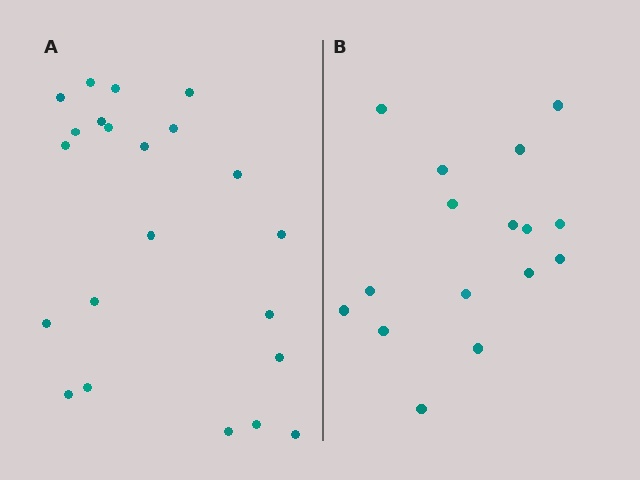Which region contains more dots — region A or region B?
Region A (the left region) has more dots.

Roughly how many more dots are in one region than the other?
Region A has about 6 more dots than region B.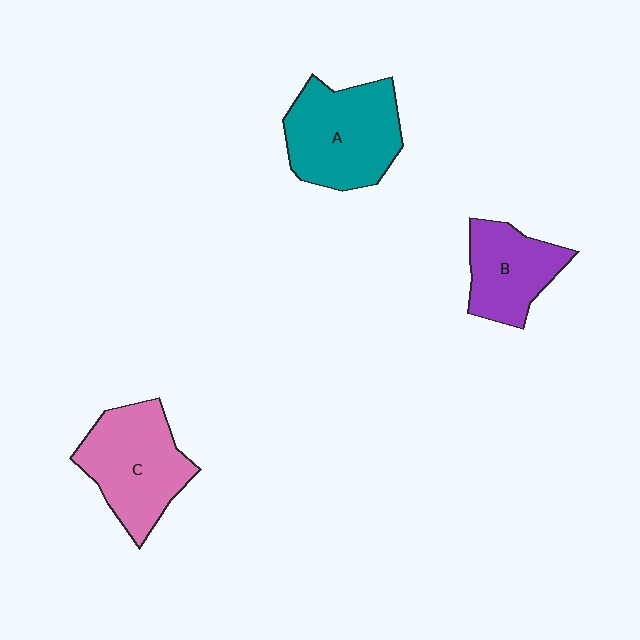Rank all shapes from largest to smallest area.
From largest to smallest: A (teal), C (pink), B (purple).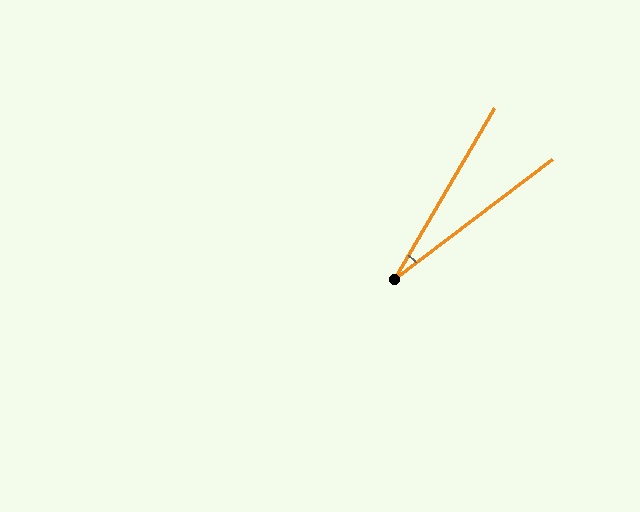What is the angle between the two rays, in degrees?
Approximately 23 degrees.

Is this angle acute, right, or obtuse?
It is acute.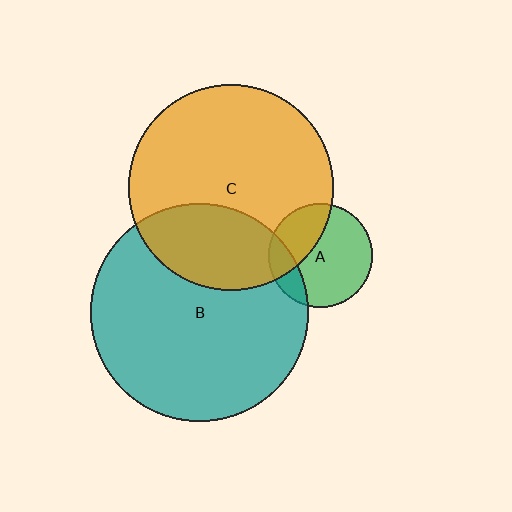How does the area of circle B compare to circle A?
Approximately 4.4 times.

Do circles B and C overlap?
Yes.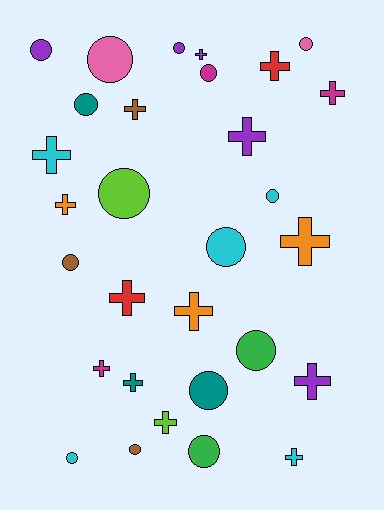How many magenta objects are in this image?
There are 3 magenta objects.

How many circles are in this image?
There are 15 circles.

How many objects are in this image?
There are 30 objects.